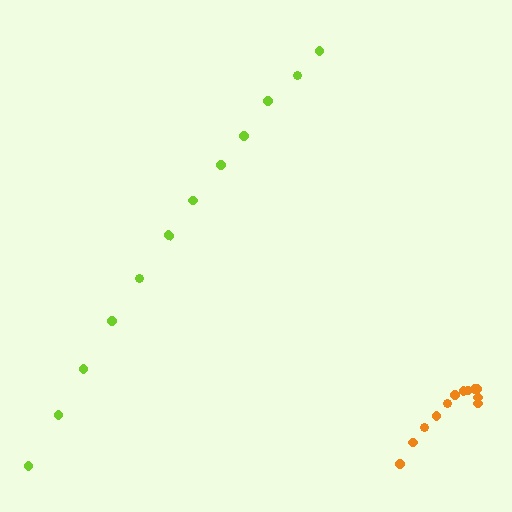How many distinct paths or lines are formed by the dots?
There are 2 distinct paths.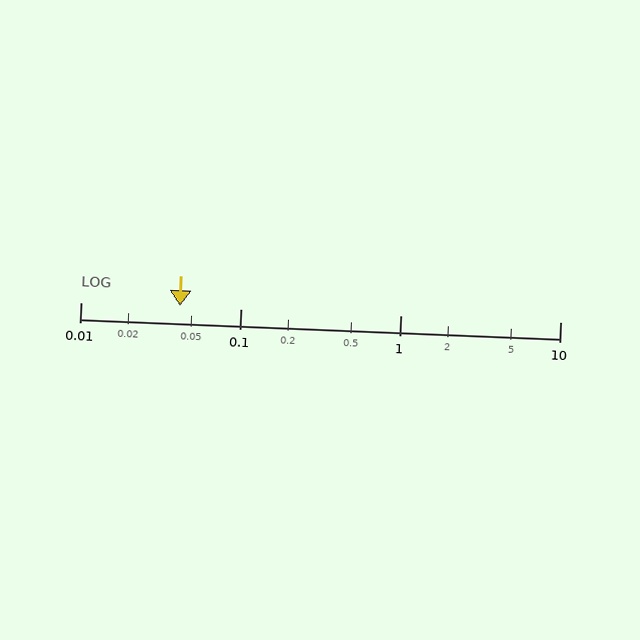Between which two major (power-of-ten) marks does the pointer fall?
The pointer is between 0.01 and 0.1.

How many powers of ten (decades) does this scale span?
The scale spans 3 decades, from 0.01 to 10.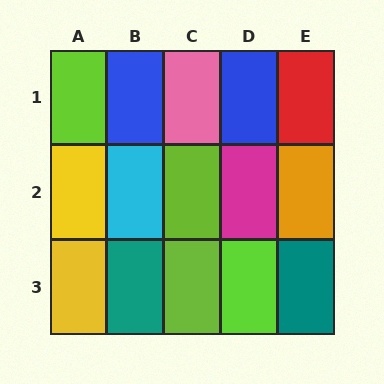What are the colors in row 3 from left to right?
Yellow, teal, lime, lime, teal.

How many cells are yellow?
2 cells are yellow.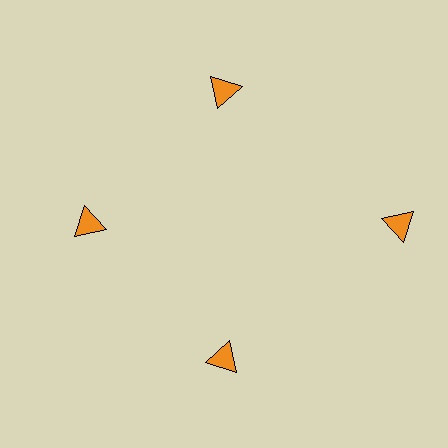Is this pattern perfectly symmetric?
No. The 4 orange triangles are arranged in a ring, but one element near the 3 o'clock position is pushed outward from the center, breaking the 4-fold rotational symmetry.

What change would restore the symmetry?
The symmetry would be restored by moving it inward, back onto the ring so that all 4 triangles sit at equal angles and equal distance from the center.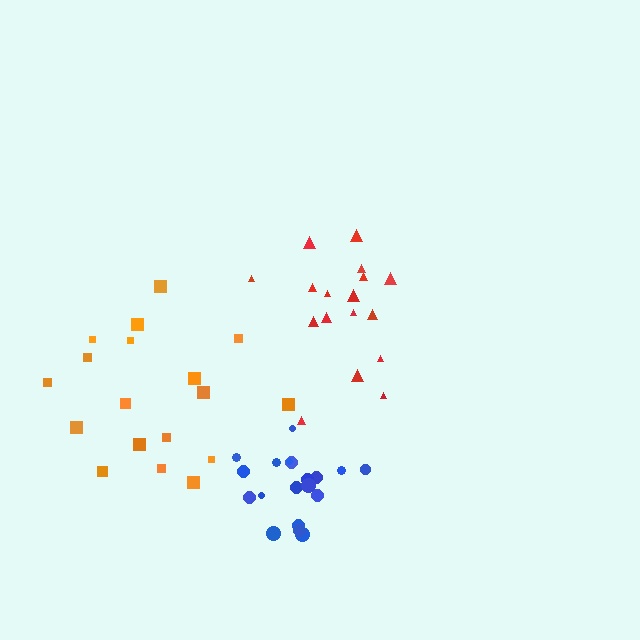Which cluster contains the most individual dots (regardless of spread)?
Blue (19).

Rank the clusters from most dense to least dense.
blue, red, orange.